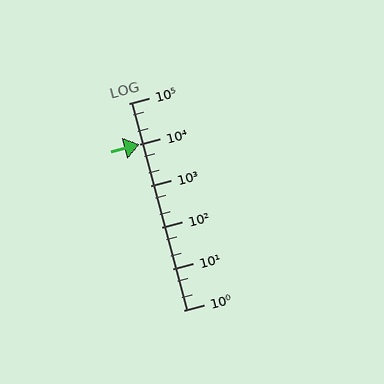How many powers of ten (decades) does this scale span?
The scale spans 5 decades, from 1 to 100000.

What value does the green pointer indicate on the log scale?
The pointer indicates approximately 10000.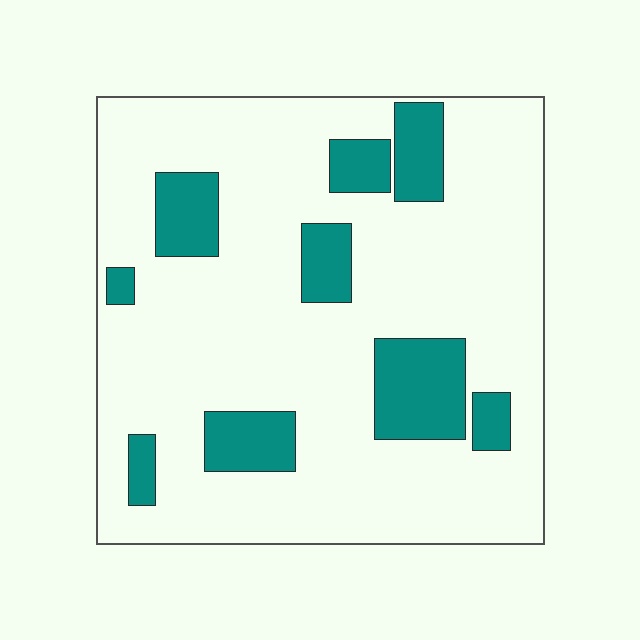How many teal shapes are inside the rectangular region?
9.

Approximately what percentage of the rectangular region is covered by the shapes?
Approximately 20%.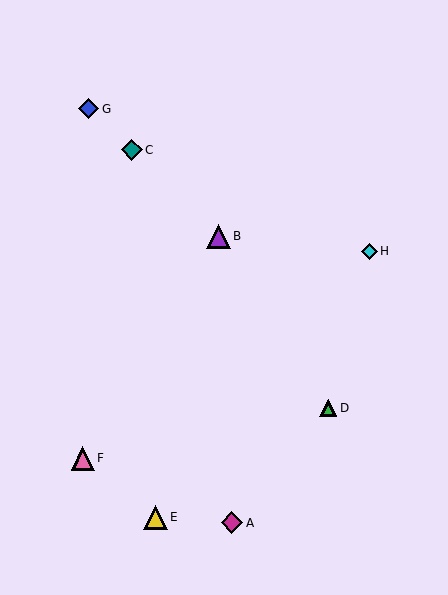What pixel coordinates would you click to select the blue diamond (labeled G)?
Click at (89, 109) to select the blue diamond G.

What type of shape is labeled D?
Shape D is a green triangle.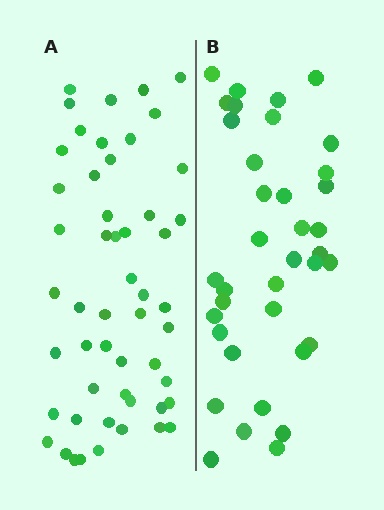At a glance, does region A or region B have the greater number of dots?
Region A (the left region) has more dots.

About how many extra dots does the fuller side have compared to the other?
Region A has approximately 15 more dots than region B.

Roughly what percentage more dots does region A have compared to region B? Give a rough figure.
About 40% more.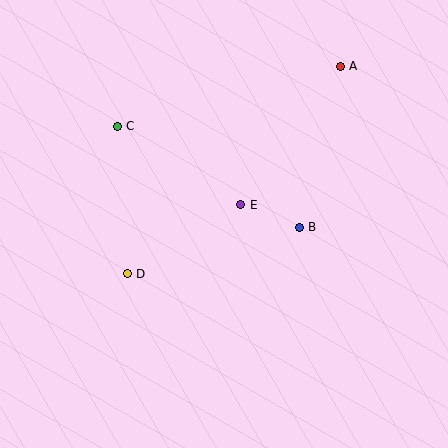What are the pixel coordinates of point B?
Point B is at (299, 227).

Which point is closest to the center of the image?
Point E at (241, 205) is closest to the center.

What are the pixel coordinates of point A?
Point A is at (340, 66).